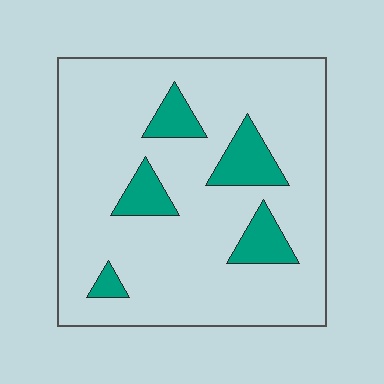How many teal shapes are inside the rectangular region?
5.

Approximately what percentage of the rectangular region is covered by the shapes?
Approximately 15%.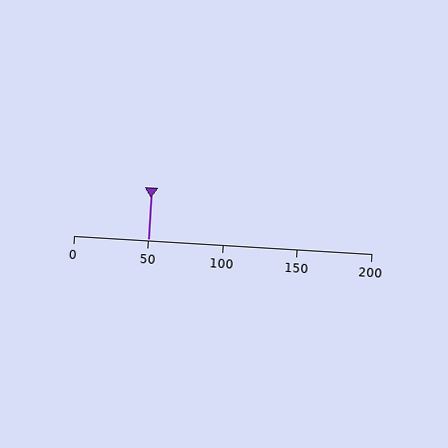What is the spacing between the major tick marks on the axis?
The major ticks are spaced 50 apart.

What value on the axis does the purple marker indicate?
The marker indicates approximately 50.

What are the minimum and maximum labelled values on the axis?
The axis runs from 0 to 200.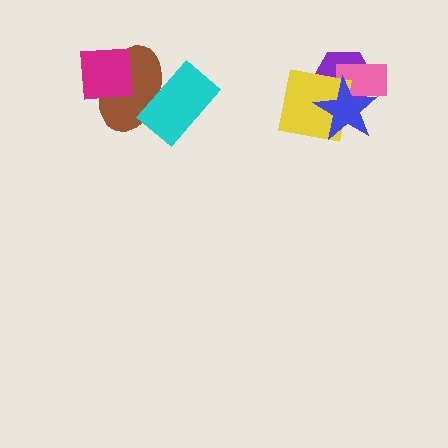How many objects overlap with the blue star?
3 objects overlap with the blue star.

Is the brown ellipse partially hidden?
Yes, it is partially covered by another shape.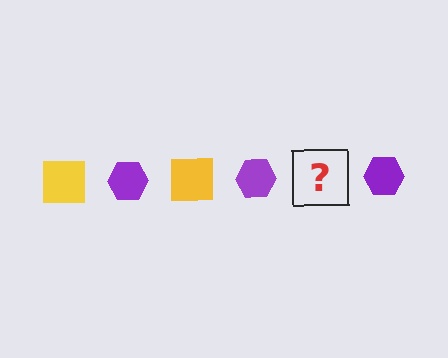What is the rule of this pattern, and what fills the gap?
The rule is that the pattern alternates between yellow square and purple hexagon. The gap should be filled with a yellow square.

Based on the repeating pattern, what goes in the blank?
The blank should be a yellow square.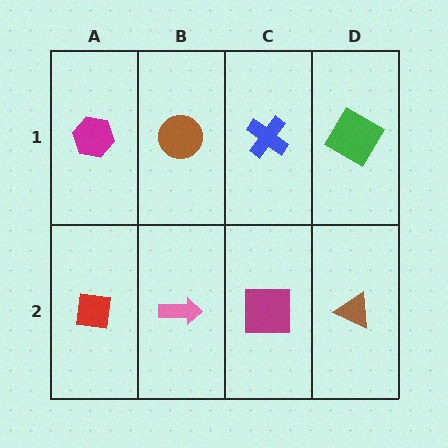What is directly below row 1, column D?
A brown triangle.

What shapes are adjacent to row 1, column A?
A red square (row 2, column A), a brown circle (row 1, column B).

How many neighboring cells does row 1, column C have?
3.